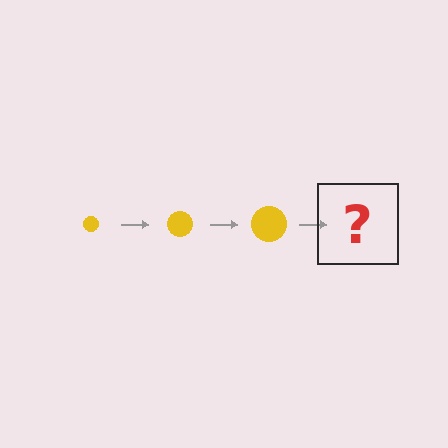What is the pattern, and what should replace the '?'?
The pattern is that the circle gets progressively larger each step. The '?' should be a yellow circle, larger than the previous one.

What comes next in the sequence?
The next element should be a yellow circle, larger than the previous one.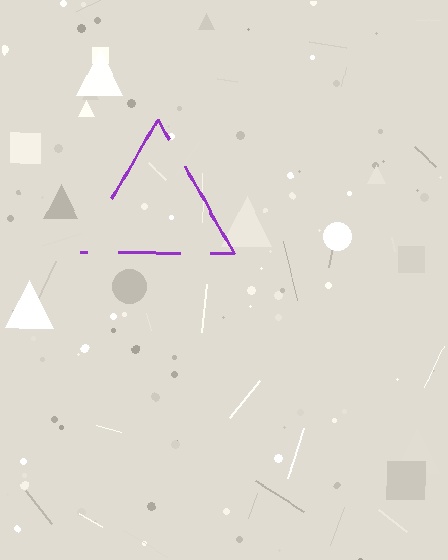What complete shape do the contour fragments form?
The contour fragments form a triangle.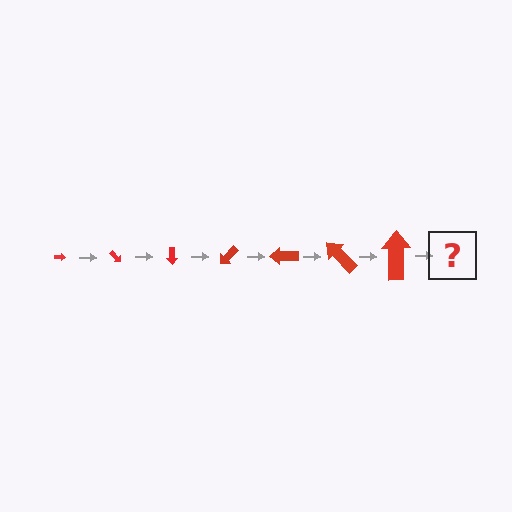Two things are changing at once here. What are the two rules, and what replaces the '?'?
The two rules are that the arrow grows larger each step and it rotates 45 degrees each step. The '?' should be an arrow, larger than the previous one and rotated 315 degrees from the start.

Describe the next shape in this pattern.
It should be an arrow, larger than the previous one and rotated 315 degrees from the start.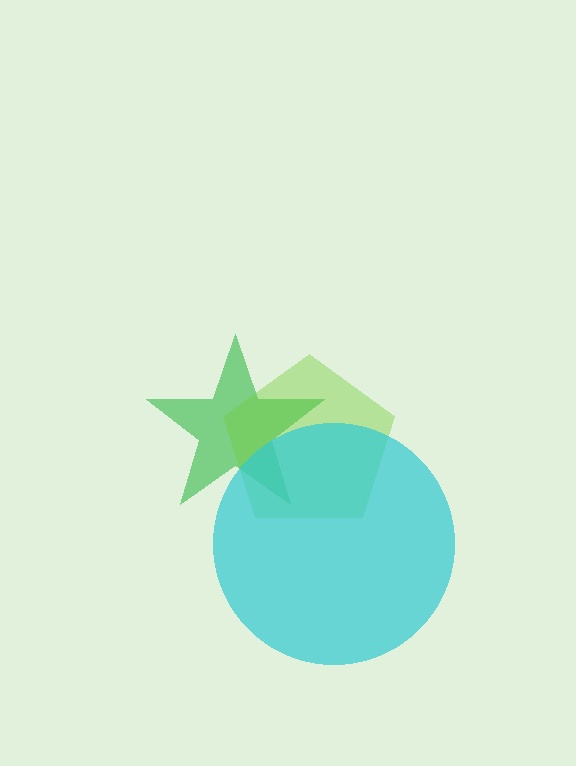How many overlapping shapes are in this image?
There are 3 overlapping shapes in the image.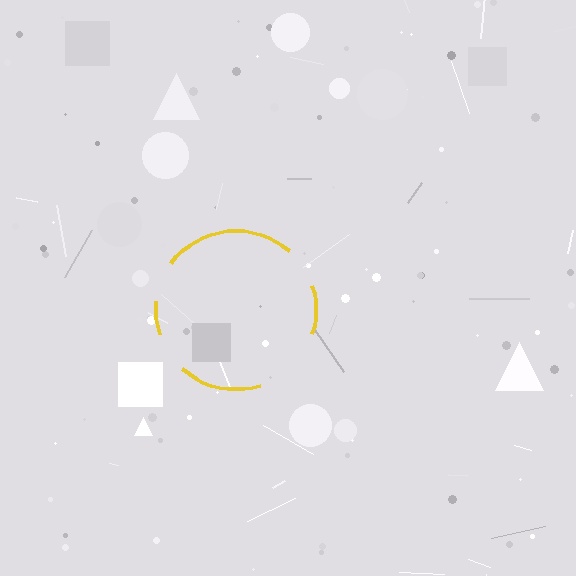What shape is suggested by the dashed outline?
The dashed outline suggests a circle.